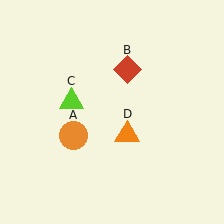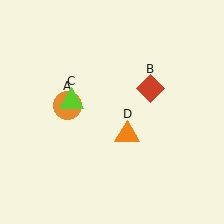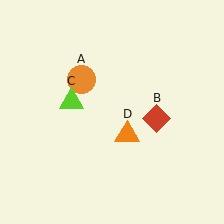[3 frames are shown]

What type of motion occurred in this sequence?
The orange circle (object A), red diamond (object B) rotated clockwise around the center of the scene.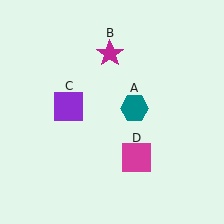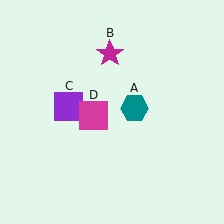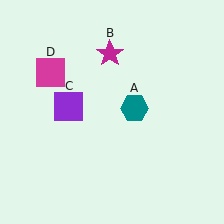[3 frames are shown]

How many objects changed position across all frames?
1 object changed position: magenta square (object D).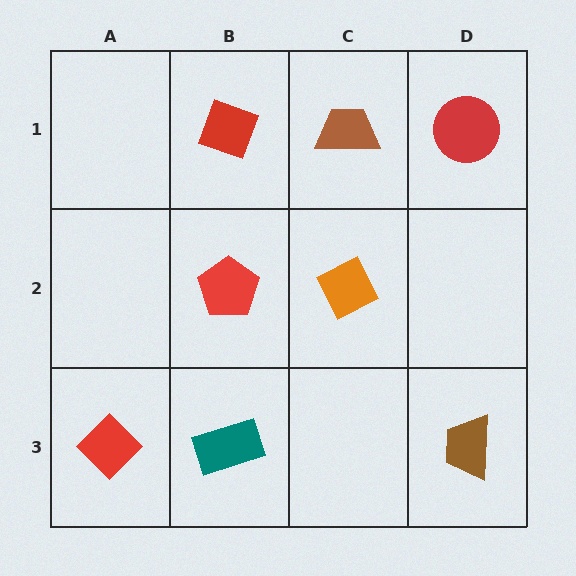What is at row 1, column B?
A red diamond.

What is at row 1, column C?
A brown trapezoid.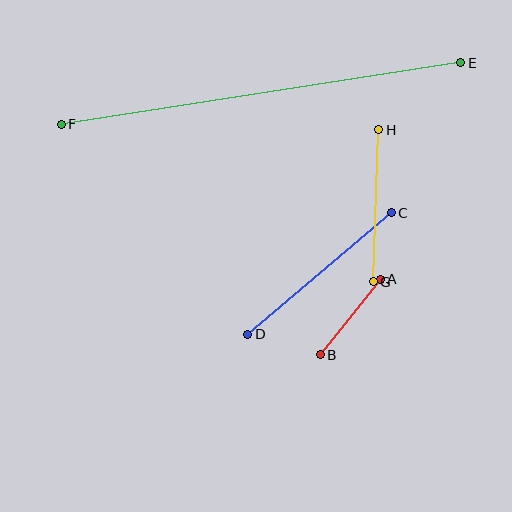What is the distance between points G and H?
The distance is approximately 152 pixels.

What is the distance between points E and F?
The distance is approximately 404 pixels.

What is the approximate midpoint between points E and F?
The midpoint is at approximately (261, 94) pixels.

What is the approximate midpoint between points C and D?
The midpoint is at approximately (319, 273) pixels.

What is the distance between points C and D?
The distance is approximately 188 pixels.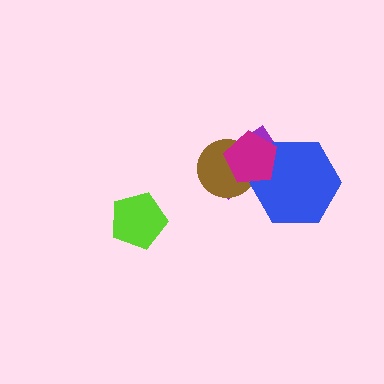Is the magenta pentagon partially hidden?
No, no other shape covers it.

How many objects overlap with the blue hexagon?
2 objects overlap with the blue hexagon.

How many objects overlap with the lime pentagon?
0 objects overlap with the lime pentagon.